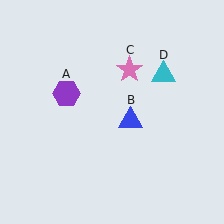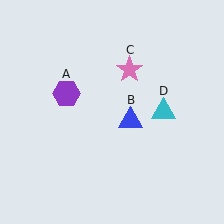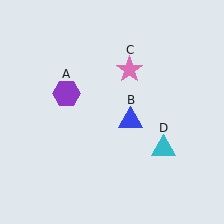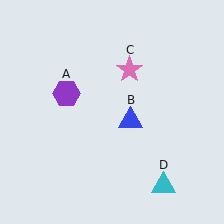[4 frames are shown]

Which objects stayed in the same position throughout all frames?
Purple hexagon (object A) and blue triangle (object B) and pink star (object C) remained stationary.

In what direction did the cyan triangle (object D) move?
The cyan triangle (object D) moved down.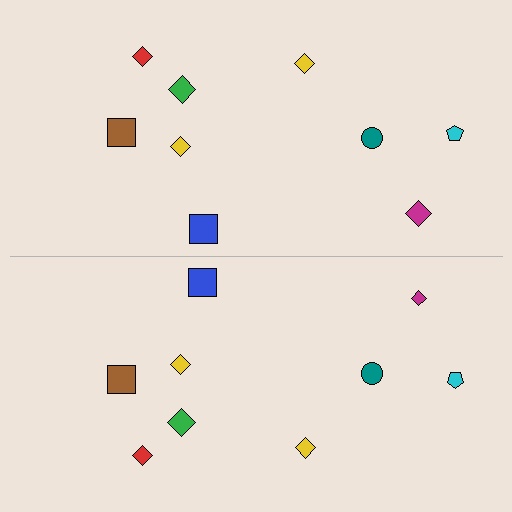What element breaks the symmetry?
The magenta diamond on the bottom side has a different size than its mirror counterpart.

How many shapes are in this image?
There are 18 shapes in this image.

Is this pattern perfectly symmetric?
No, the pattern is not perfectly symmetric. The magenta diamond on the bottom side has a different size than its mirror counterpart.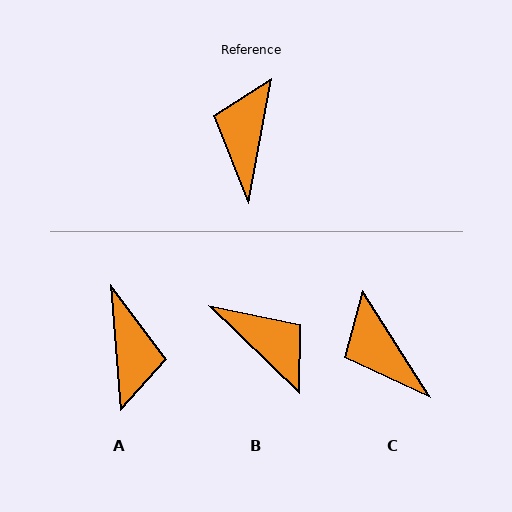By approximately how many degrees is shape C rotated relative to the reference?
Approximately 43 degrees counter-clockwise.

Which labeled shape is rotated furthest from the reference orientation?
A, about 165 degrees away.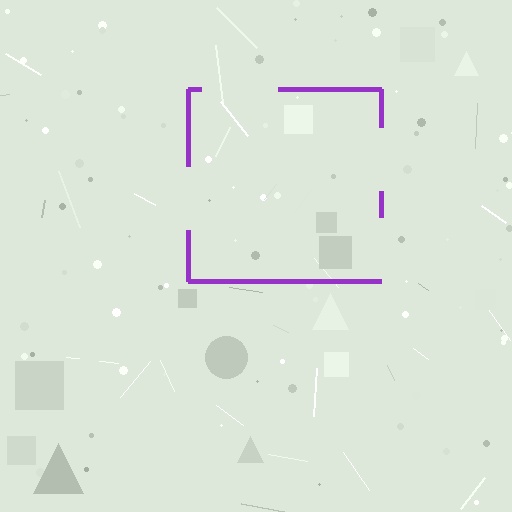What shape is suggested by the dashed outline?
The dashed outline suggests a square.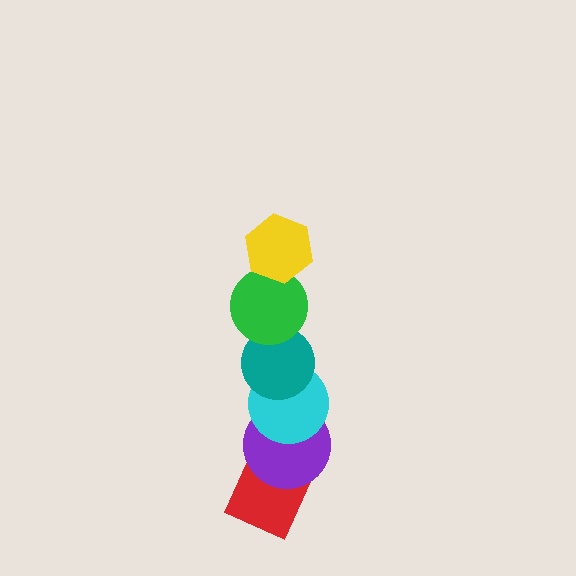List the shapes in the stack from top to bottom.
From top to bottom: the yellow hexagon, the green circle, the teal circle, the cyan circle, the purple circle, the red diamond.